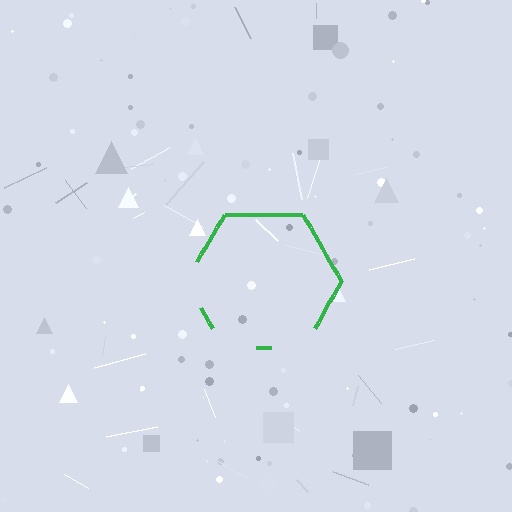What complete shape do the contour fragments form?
The contour fragments form a hexagon.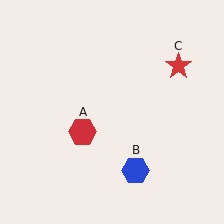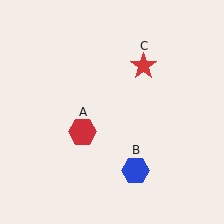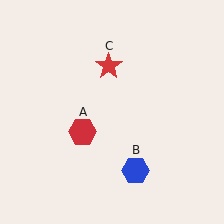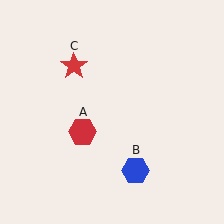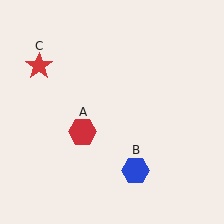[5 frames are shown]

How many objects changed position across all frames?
1 object changed position: red star (object C).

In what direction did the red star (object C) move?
The red star (object C) moved left.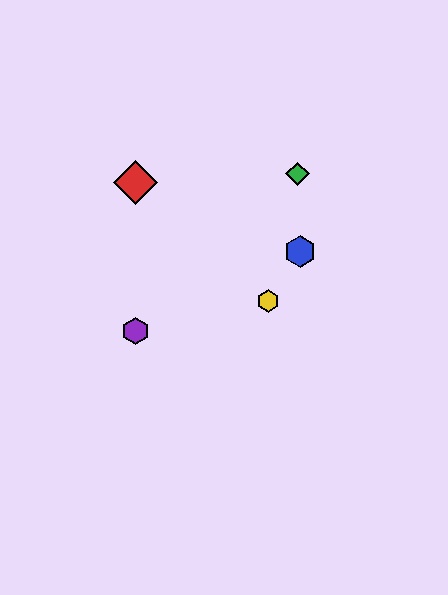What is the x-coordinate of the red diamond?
The red diamond is at x≈135.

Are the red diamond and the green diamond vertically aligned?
No, the red diamond is at x≈135 and the green diamond is at x≈298.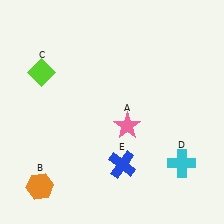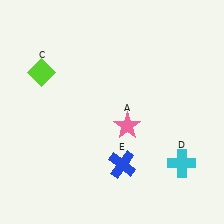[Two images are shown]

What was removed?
The orange hexagon (B) was removed in Image 2.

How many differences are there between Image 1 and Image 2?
There is 1 difference between the two images.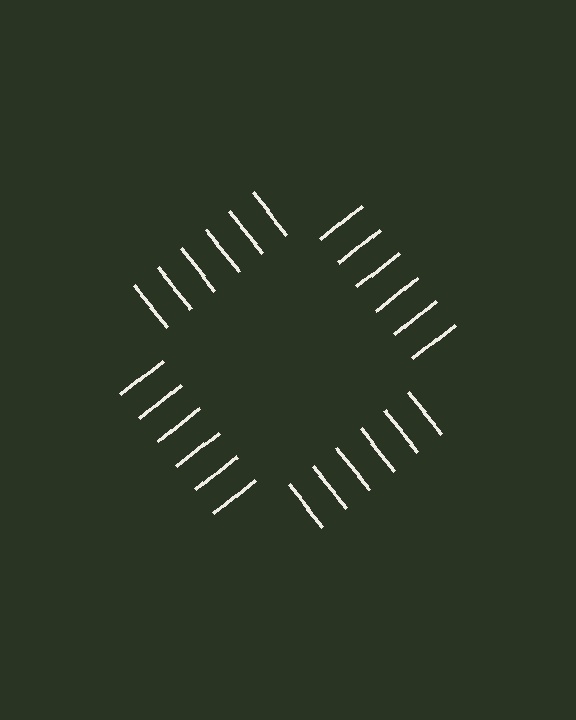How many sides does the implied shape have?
4 sides — the line-ends trace a square.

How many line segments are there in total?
24 — 6 along each of the 4 edges.